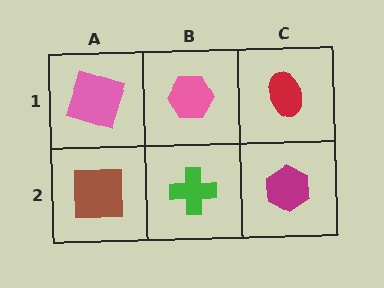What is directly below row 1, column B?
A green cross.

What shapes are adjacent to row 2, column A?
A pink square (row 1, column A), a green cross (row 2, column B).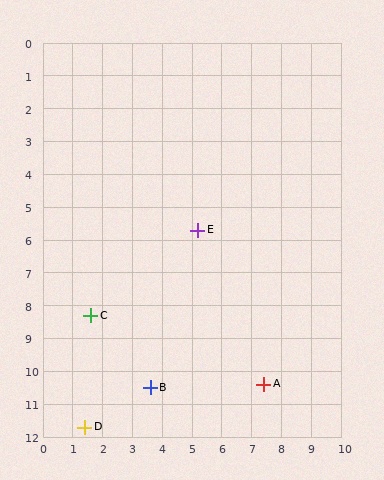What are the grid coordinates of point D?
Point D is at approximately (1.4, 11.7).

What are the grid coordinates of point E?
Point E is at approximately (5.2, 5.7).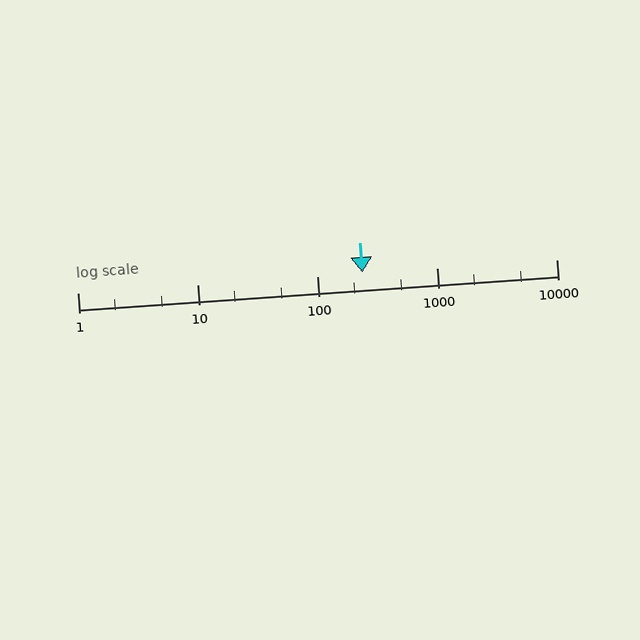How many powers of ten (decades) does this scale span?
The scale spans 4 decades, from 1 to 10000.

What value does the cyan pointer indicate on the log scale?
The pointer indicates approximately 240.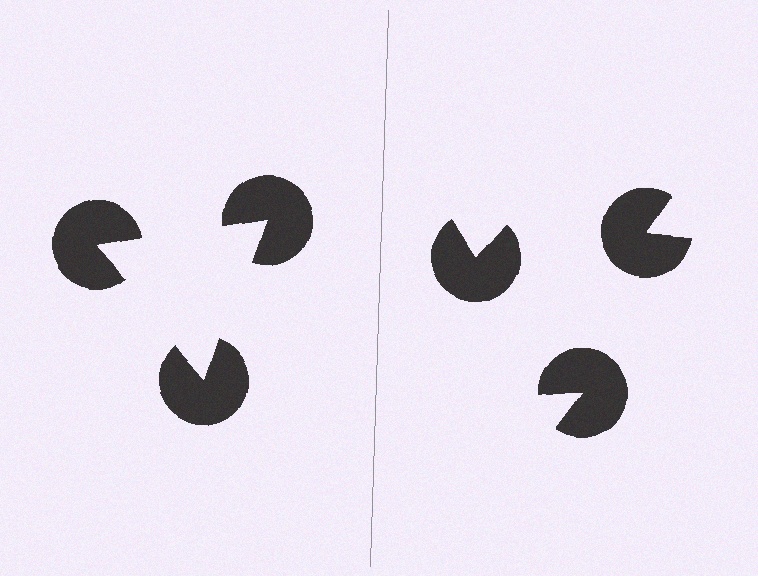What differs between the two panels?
The pac-man discs are positioned identically on both sides; only the wedge orientations differ. On the left they align to a triangle; on the right they are misaligned.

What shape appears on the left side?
An illusory triangle.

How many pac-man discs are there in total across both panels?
6 — 3 on each side.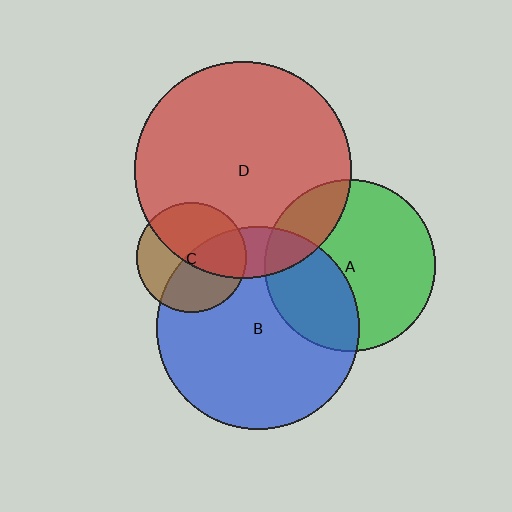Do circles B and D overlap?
Yes.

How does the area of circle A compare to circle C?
Approximately 2.4 times.